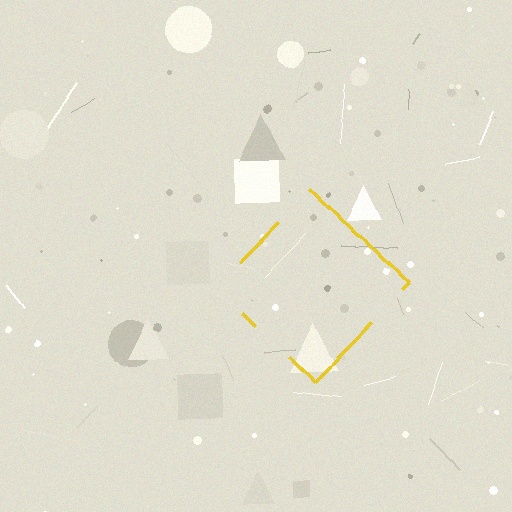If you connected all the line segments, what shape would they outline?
They would outline a diamond.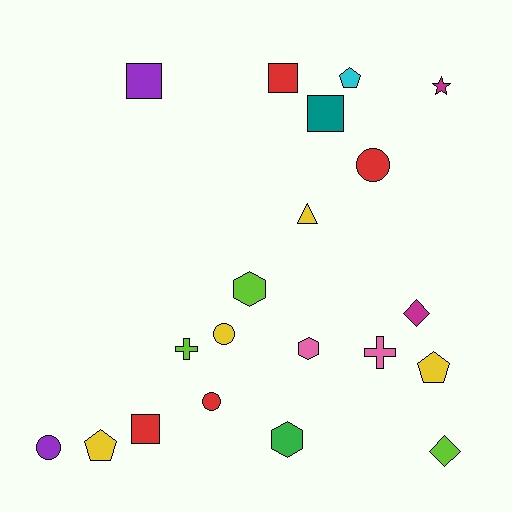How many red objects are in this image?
There are 4 red objects.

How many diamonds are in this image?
There are 2 diamonds.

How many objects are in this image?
There are 20 objects.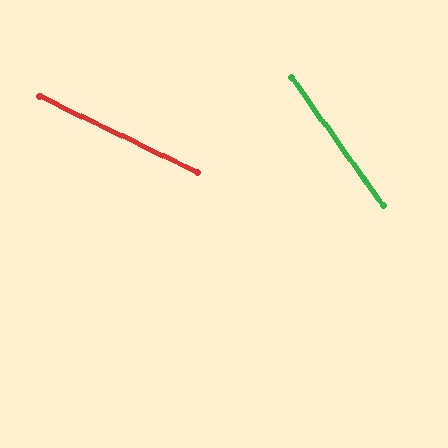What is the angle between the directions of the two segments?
Approximately 29 degrees.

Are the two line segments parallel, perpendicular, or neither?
Neither parallel nor perpendicular — they differ by about 29°.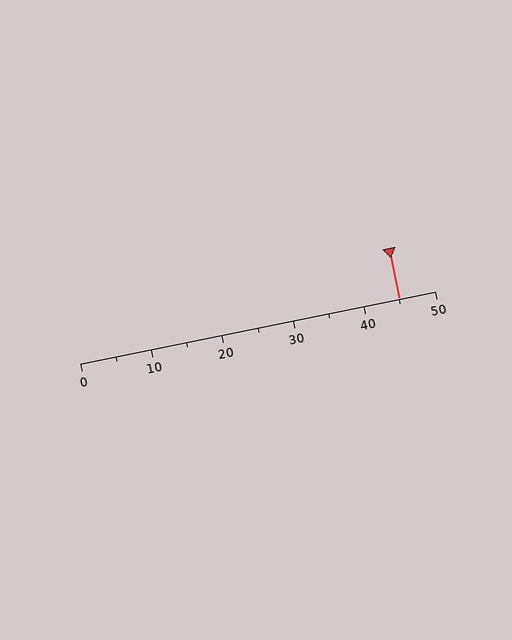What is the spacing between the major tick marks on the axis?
The major ticks are spaced 10 apart.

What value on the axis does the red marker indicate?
The marker indicates approximately 45.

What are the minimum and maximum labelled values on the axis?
The axis runs from 0 to 50.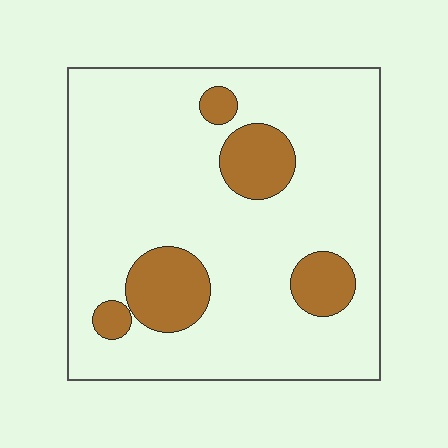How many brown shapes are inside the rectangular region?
5.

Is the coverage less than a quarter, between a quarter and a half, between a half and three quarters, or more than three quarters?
Less than a quarter.